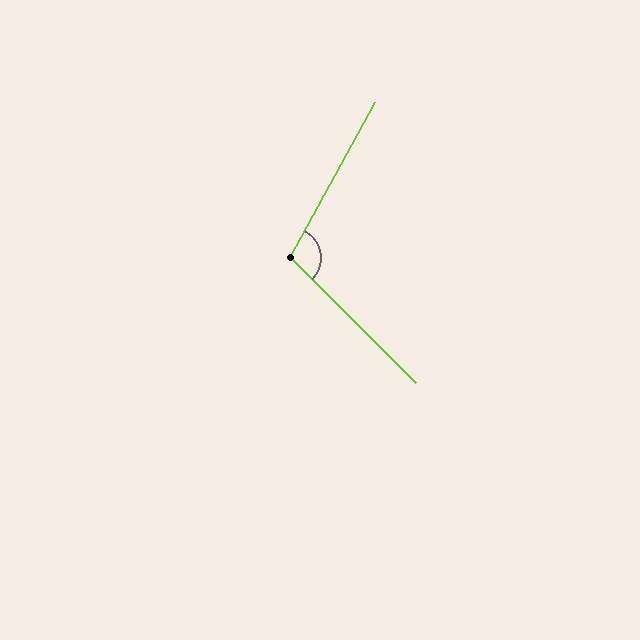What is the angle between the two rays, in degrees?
Approximately 106 degrees.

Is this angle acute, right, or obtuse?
It is obtuse.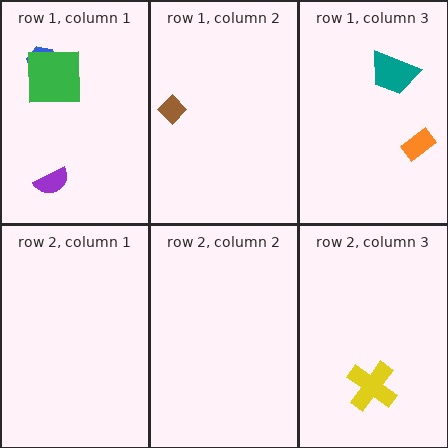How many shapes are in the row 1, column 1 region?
3.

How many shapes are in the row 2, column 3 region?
1.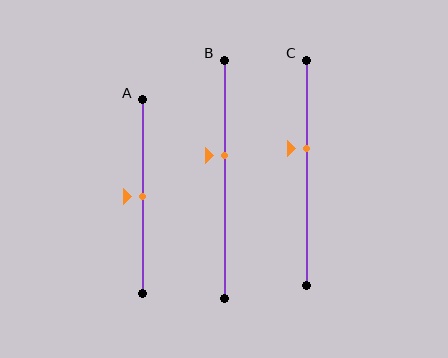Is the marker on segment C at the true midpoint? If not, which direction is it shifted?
No, the marker on segment C is shifted upward by about 11% of the segment length.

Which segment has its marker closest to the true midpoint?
Segment A has its marker closest to the true midpoint.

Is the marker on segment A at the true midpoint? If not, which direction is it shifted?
Yes, the marker on segment A is at the true midpoint.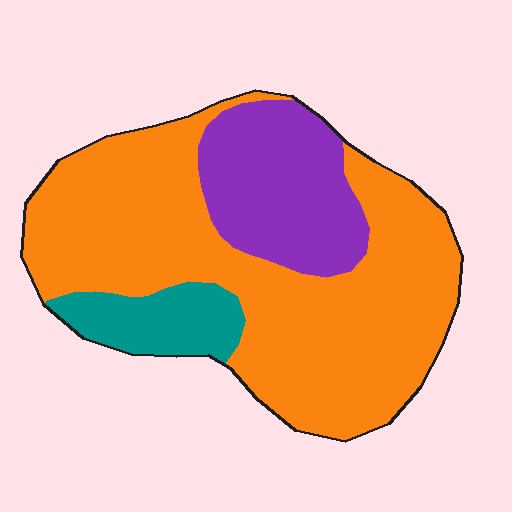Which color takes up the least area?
Teal, at roughly 10%.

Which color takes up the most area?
Orange, at roughly 65%.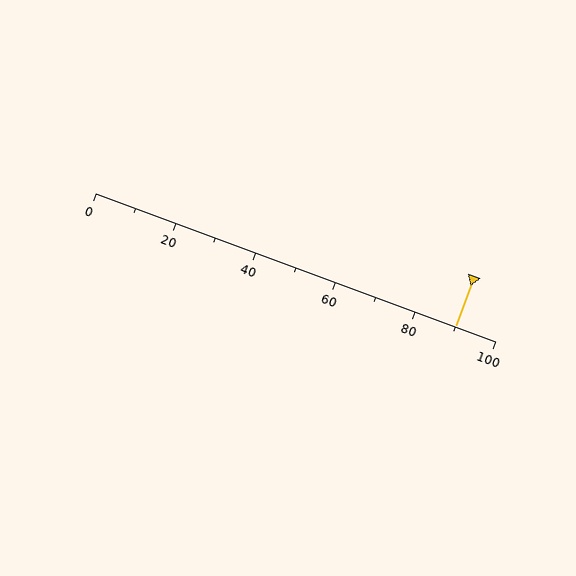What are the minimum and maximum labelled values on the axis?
The axis runs from 0 to 100.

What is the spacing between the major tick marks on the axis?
The major ticks are spaced 20 apart.